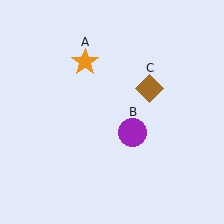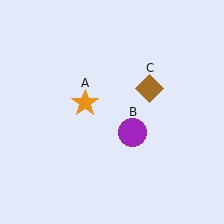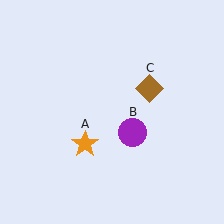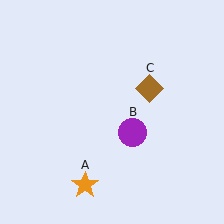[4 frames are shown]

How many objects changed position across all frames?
1 object changed position: orange star (object A).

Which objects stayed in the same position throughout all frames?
Purple circle (object B) and brown diamond (object C) remained stationary.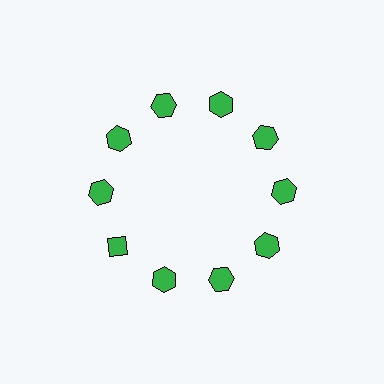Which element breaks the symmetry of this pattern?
The green diamond at roughly the 8 o'clock position breaks the symmetry. All other shapes are green hexagons.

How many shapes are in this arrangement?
There are 10 shapes arranged in a ring pattern.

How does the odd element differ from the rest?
It has a different shape: diamond instead of hexagon.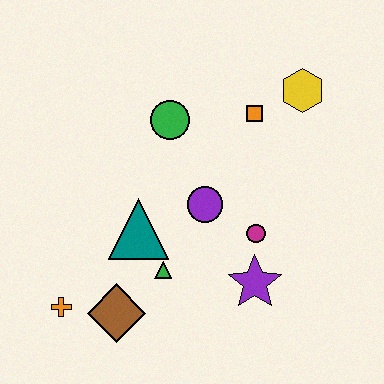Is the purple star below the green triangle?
Yes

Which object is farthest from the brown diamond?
The yellow hexagon is farthest from the brown diamond.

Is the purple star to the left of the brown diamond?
No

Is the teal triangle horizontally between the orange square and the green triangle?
No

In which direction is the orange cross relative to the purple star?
The orange cross is to the left of the purple star.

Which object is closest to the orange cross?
The brown diamond is closest to the orange cross.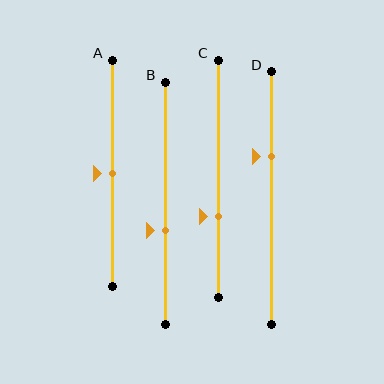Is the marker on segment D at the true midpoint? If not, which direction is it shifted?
No, the marker on segment D is shifted upward by about 16% of the segment length.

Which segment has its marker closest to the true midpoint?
Segment A has its marker closest to the true midpoint.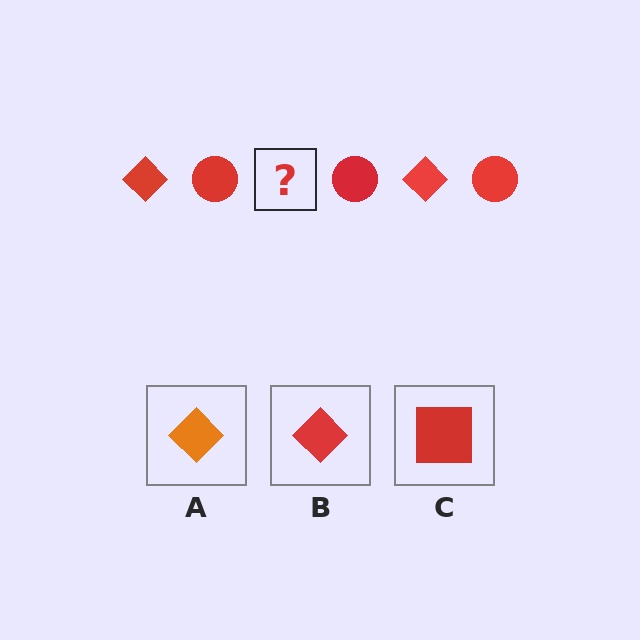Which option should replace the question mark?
Option B.